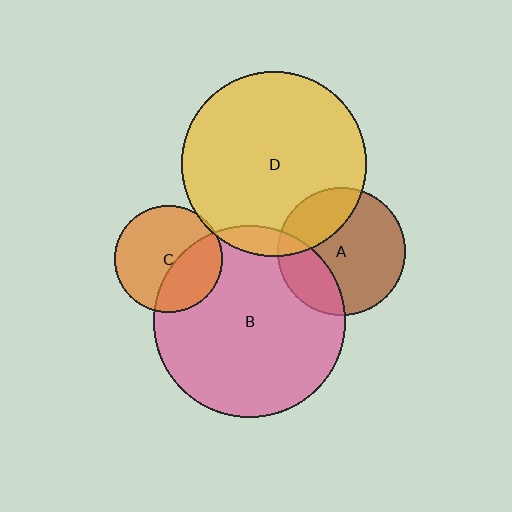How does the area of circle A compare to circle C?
Approximately 1.4 times.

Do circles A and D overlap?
Yes.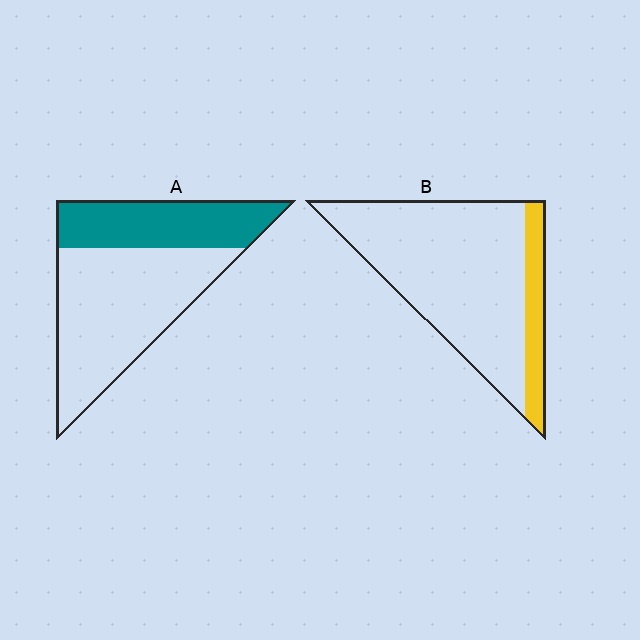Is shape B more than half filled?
No.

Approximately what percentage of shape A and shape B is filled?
A is approximately 35% and B is approximately 15%.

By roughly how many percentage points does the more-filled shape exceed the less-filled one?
By roughly 20 percentage points (A over B).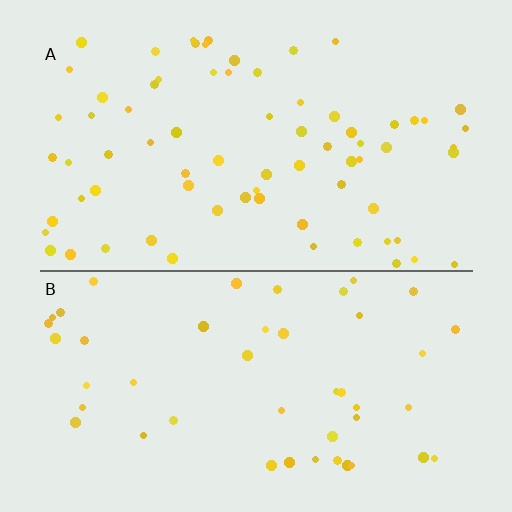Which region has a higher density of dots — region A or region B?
A (the top).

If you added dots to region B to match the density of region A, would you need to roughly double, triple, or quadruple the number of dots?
Approximately double.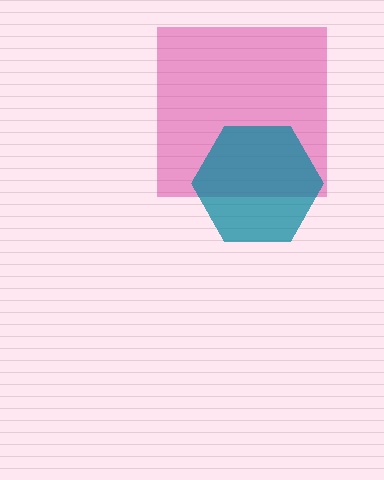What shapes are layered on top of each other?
The layered shapes are: a magenta square, a teal hexagon.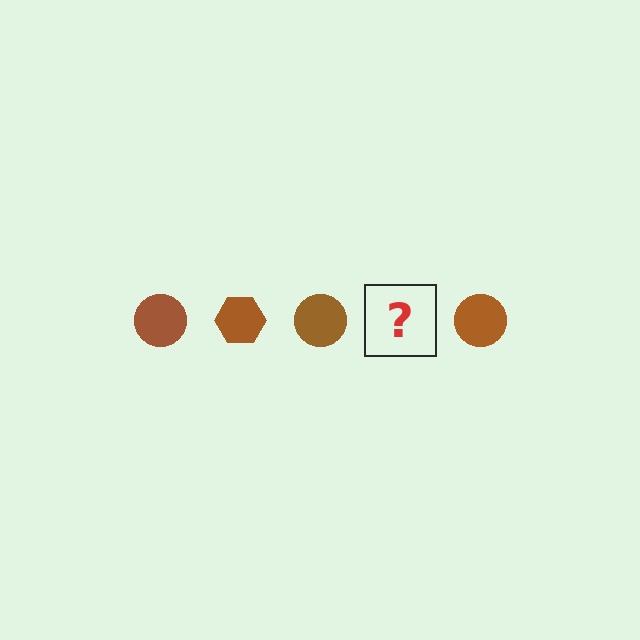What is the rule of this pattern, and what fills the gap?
The rule is that the pattern cycles through circle, hexagon shapes in brown. The gap should be filled with a brown hexagon.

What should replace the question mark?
The question mark should be replaced with a brown hexagon.